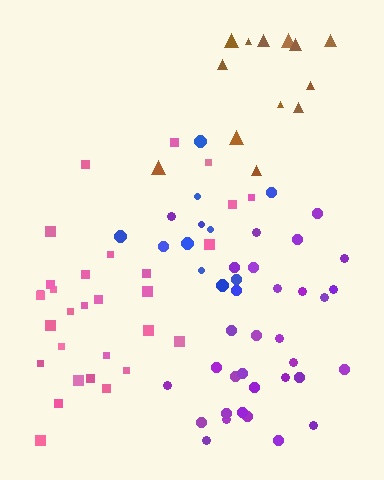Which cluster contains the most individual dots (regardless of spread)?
Purple (31).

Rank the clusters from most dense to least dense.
purple, pink, blue, brown.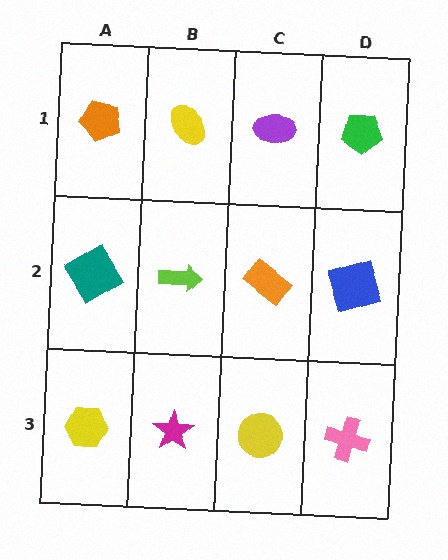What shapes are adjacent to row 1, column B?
A lime arrow (row 2, column B), an orange pentagon (row 1, column A), a purple ellipse (row 1, column C).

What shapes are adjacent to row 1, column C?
An orange rectangle (row 2, column C), a yellow ellipse (row 1, column B), a green pentagon (row 1, column D).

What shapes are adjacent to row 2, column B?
A yellow ellipse (row 1, column B), a magenta star (row 3, column B), a teal diamond (row 2, column A), an orange rectangle (row 2, column C).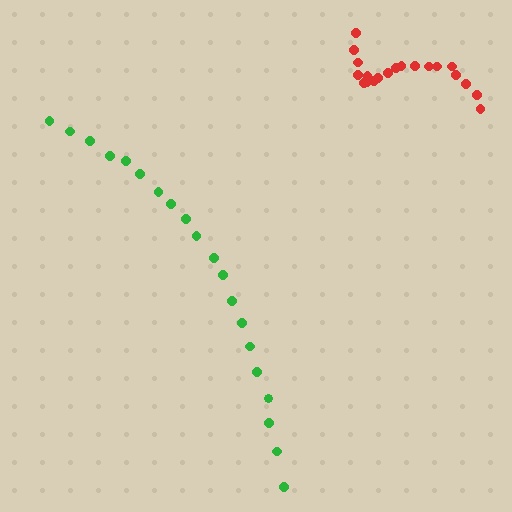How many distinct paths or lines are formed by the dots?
There are 2 distinct paths.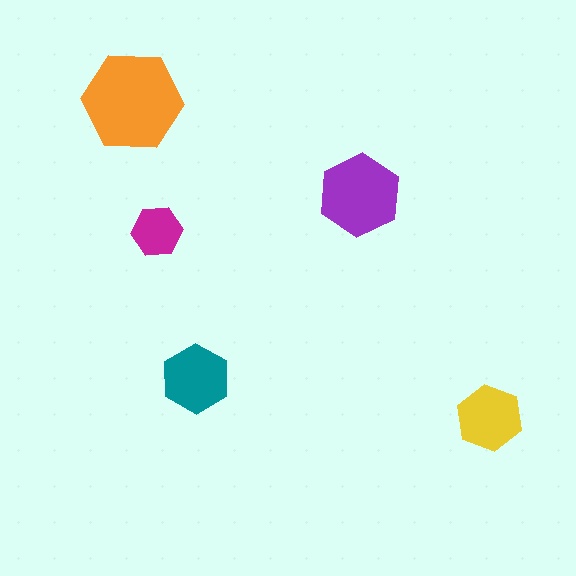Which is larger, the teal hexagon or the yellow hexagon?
The teal one.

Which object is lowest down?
The yellow hexagon is bottommost.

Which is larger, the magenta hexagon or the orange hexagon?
The orange one.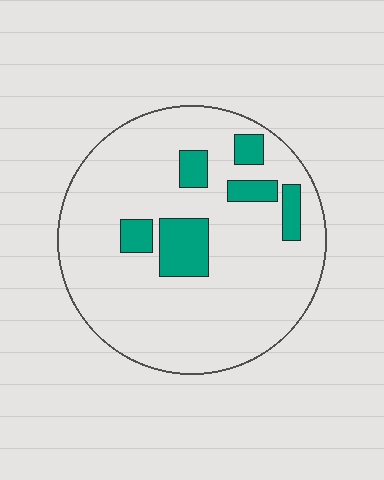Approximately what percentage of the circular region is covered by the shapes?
Approximately 15%.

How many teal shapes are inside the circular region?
6.